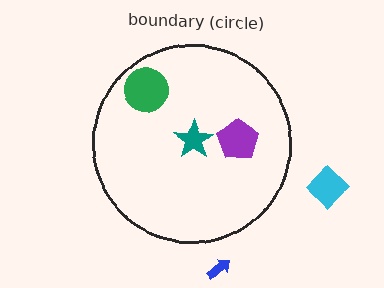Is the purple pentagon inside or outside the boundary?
Inside.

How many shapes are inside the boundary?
3 inside, 2 outside.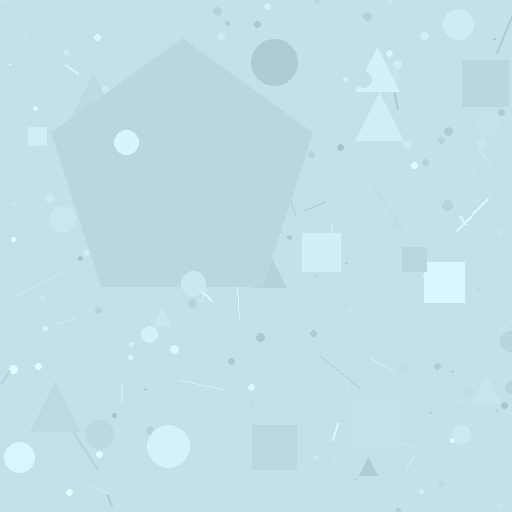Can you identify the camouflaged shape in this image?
The camouflaged shape is a pentagon.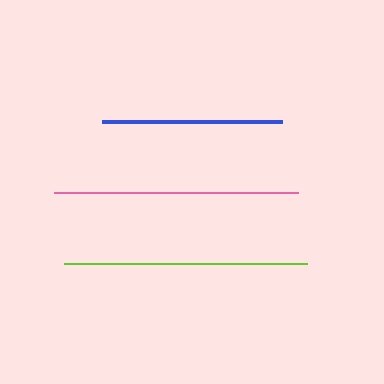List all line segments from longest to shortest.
From longest to shortest: pink, lime, blue.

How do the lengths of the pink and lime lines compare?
The pink and lime lines are approximately the same length.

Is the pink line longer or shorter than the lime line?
The pink line is longer than the lime line.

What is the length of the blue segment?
The blue segment is approximately 180 pixels long.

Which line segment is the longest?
The pink line is the longest at approximately 244 pixels.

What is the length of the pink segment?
The pink segment is approximately 244 pixels long.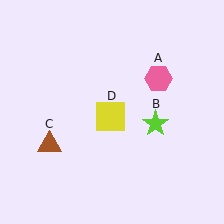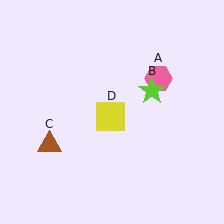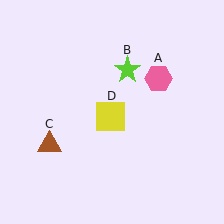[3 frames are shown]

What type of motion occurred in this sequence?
The lime star (object B) rotated counterclockwise around the center of the scene.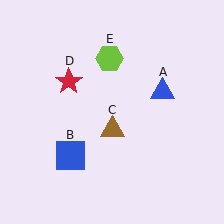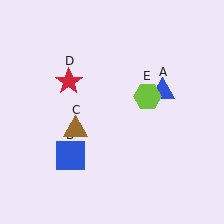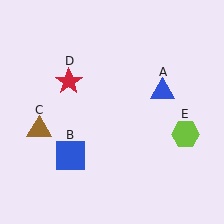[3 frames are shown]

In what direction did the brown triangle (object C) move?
The brown triangle (object C) moved left.